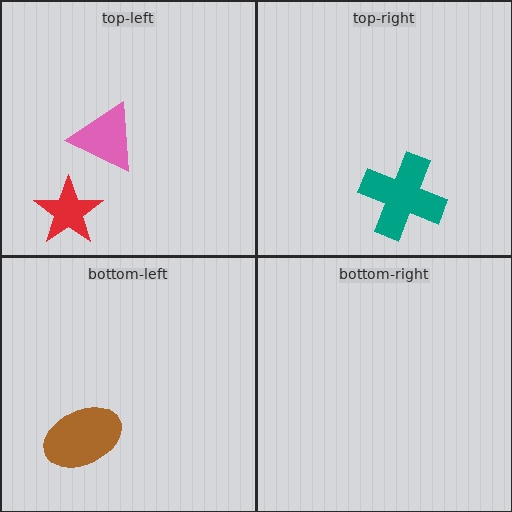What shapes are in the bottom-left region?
The brown ellipse.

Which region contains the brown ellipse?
The bottom-left region.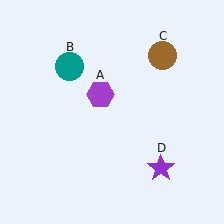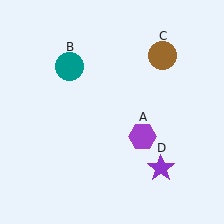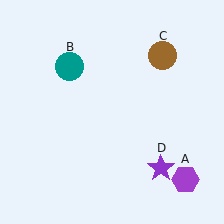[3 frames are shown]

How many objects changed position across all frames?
1 object changed position: purple hexagon (object A).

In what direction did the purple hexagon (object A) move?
The purple hexagon (object A) moved down and to the right.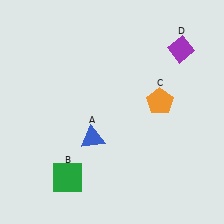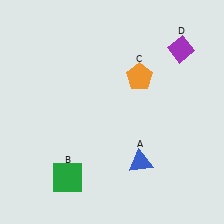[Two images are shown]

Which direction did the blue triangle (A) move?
The blue triangle (A) moved right.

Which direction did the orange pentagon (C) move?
The orange pentagon (C) moved up.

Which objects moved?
The objects that moved are: the blue triangle (A), the orange pentagon (C).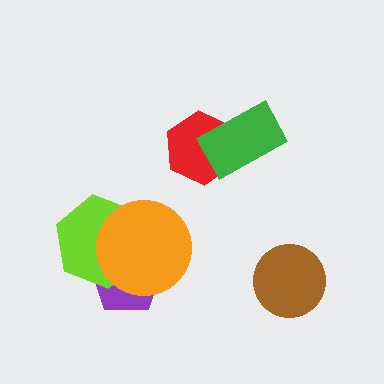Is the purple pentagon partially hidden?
Yes, it is partially covered by another shape.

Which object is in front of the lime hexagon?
The orange circle is in front of the lime hexagon.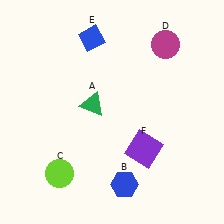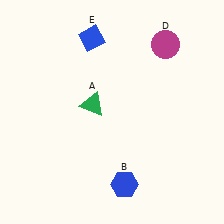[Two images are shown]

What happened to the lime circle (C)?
The lime circle (C) was removed in Image 2. It was in the bottom-left area of Image 1.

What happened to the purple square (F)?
The purple square (F) was removed in Image 2. It was in the bottom-right area of Image 1.